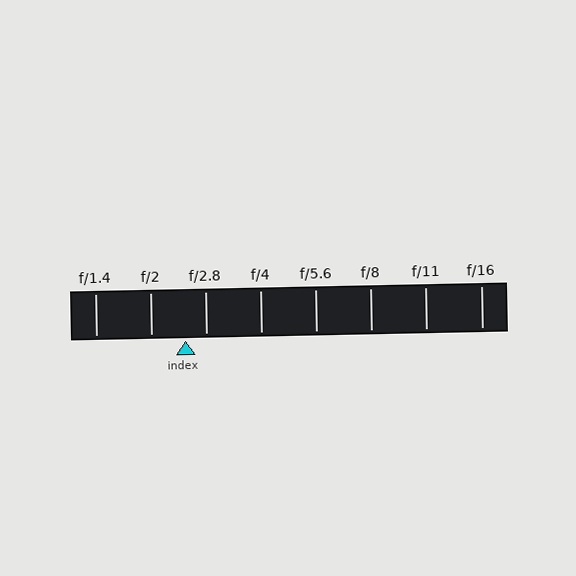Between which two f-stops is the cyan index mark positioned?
The index mark is between f/2 and f/2.8.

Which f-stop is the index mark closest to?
The index mark is closest to f/2.8.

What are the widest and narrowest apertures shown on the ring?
The widest aperture shown is f/1.4 and the narrowest is f/16.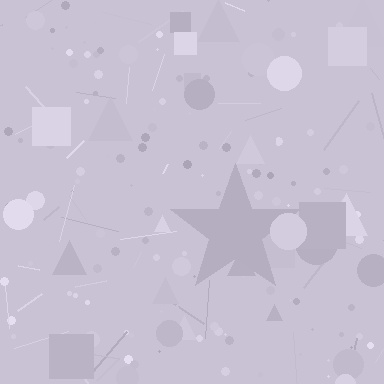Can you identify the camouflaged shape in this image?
The camouflaged shape is a star.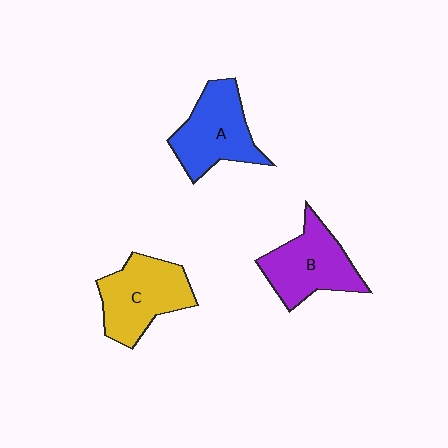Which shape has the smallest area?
Shape B (purple).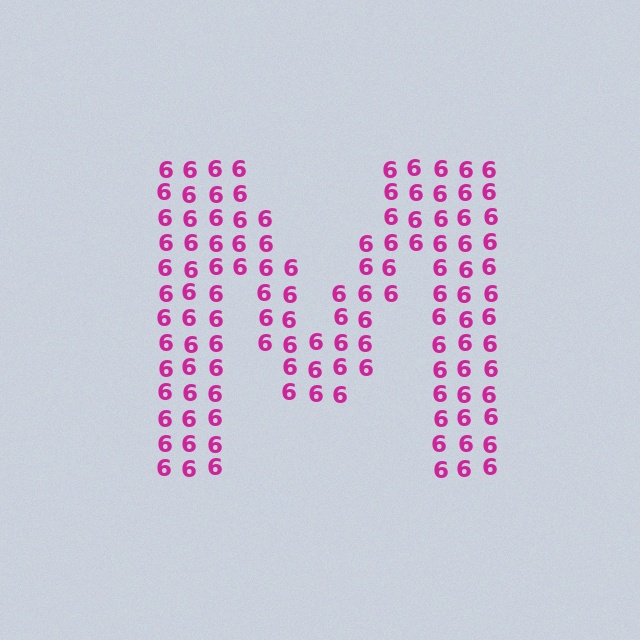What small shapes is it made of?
It is made of small digit 6's.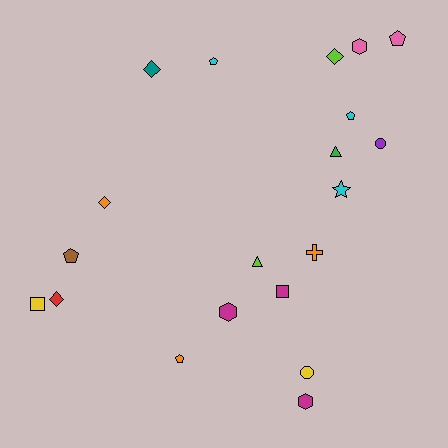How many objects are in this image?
There are 20 objects.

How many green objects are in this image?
There is 1 green object.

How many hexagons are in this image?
There are 3 hexagons.